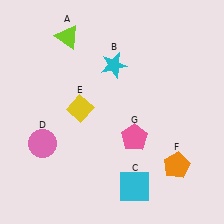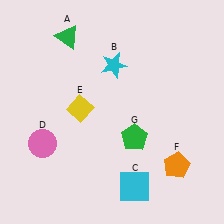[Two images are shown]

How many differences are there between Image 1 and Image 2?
There are 2 differences between the two images.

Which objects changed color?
A changed from lime to green. G changed from pink to green.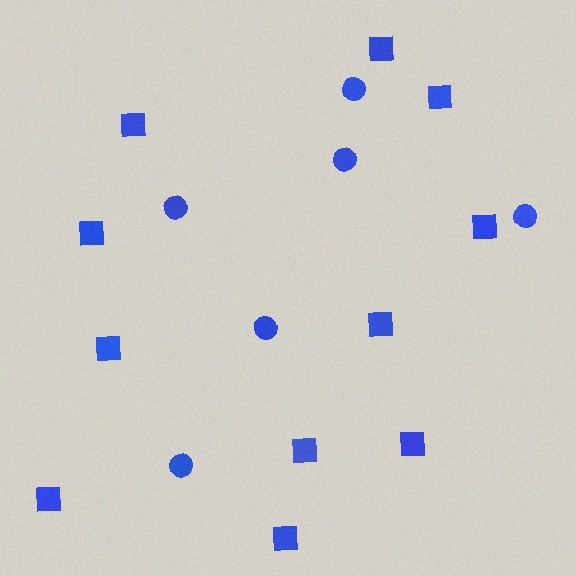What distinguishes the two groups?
There are 2 groups: one group of squares (11) and one group of circles (6).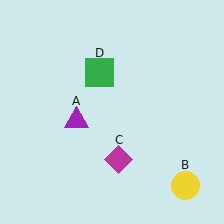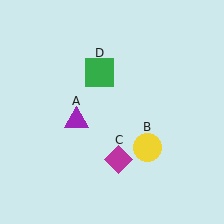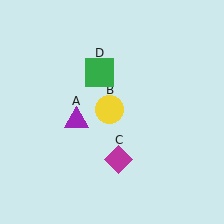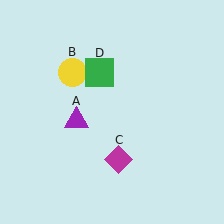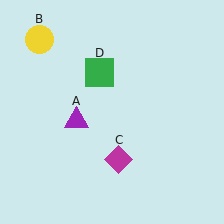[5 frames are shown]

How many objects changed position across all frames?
1 object changed position: yellow circle (object B).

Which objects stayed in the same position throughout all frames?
Purple triangle (object A) and magenta diamond (object C) and green square (object D) remained stationary.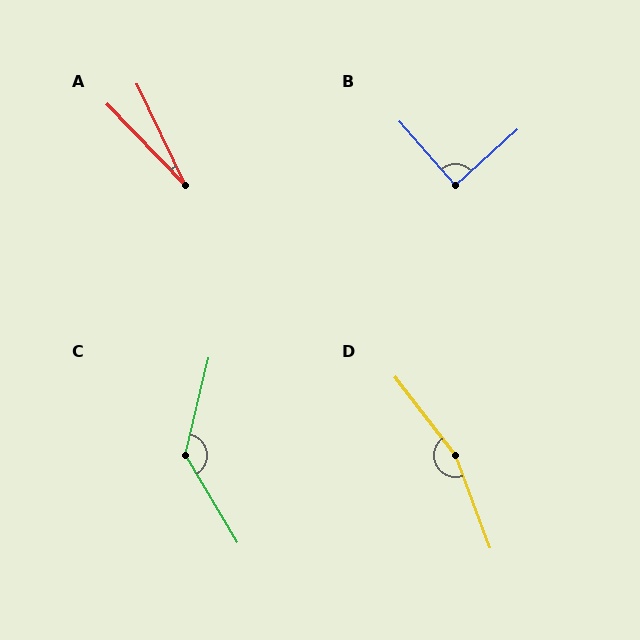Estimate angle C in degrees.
Approximately 136 degrees.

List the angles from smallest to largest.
A (18°), B (89°), C (136°), D (163°).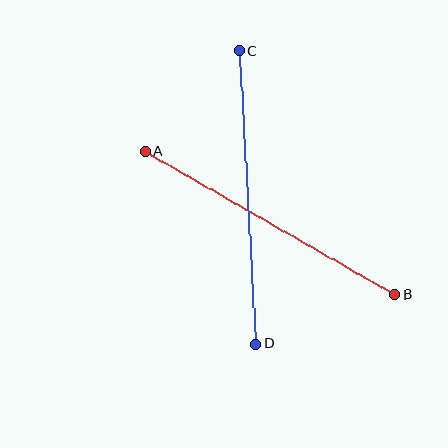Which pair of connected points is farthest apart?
Points C and D are farthest apart.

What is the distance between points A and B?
The distance is approximately 288 pixels.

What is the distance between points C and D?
The distance is approximately 293 pixels.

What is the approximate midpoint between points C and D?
The midpoint is at approximately (247, 198) pixels.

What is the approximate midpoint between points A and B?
The midpoint is at approximately (270, 223) pixels.